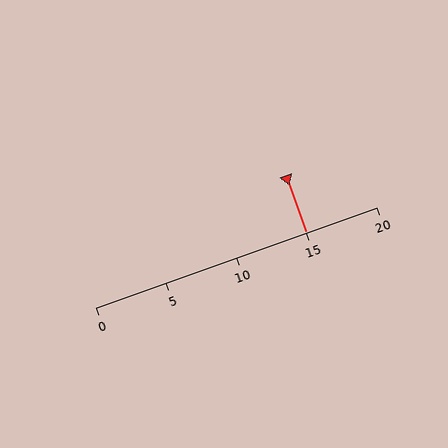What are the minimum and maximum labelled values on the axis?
The axis runs from 0 to 20.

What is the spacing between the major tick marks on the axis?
The major ticks are spaced 5 apart.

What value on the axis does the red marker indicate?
The marker indicates approximately 15.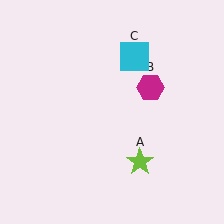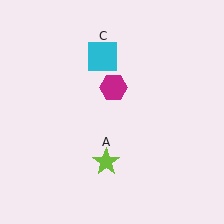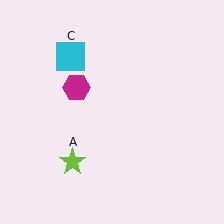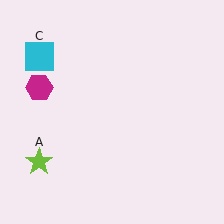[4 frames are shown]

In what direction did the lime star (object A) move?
The lime star (object A) moved left.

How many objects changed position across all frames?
3 objects changed position: lime star (object A), magenta hexagon (object B), cyan square (object C).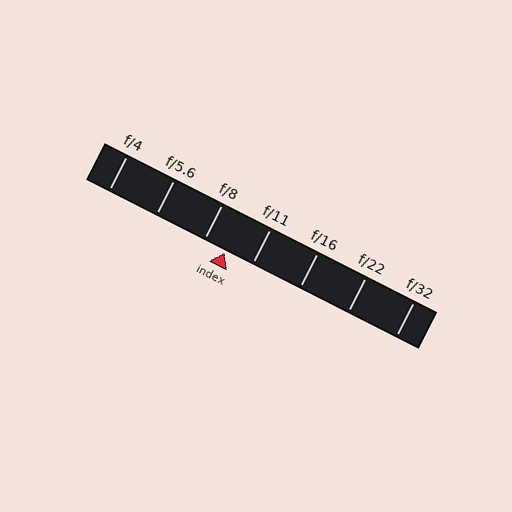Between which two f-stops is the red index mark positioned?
The index mark is between f/8 and f/11.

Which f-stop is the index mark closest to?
The index mark is closest to f/8.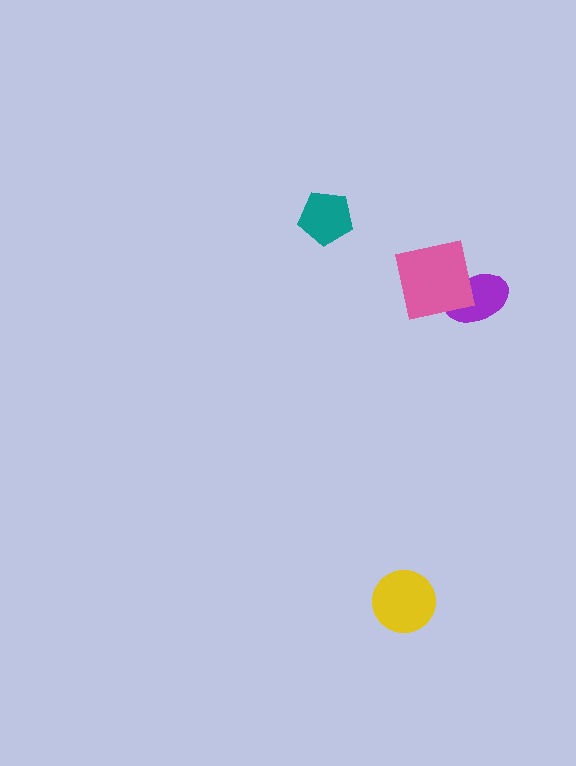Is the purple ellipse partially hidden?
Yes, it is partially covered by another shape.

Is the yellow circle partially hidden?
No, no other shape covers it.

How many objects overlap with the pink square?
1 object overlaps with the pink square.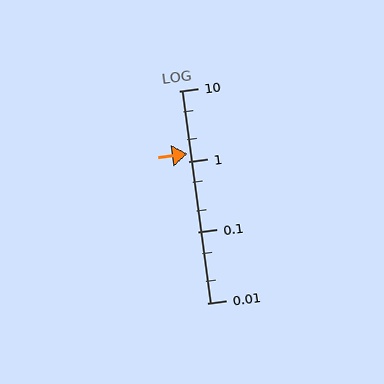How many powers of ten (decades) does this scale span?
The scale spans 3 decades, from 0.01 to 10.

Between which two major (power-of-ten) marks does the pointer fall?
The pointer is between 1 and 10.